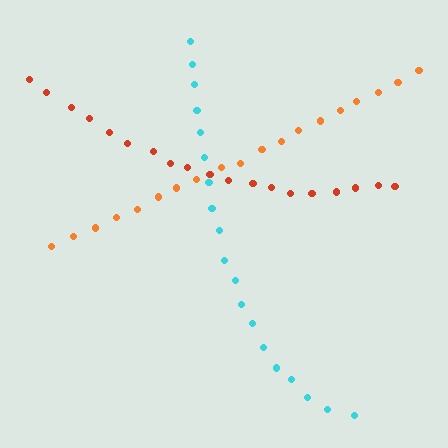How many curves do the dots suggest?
There are 3 distinct paths.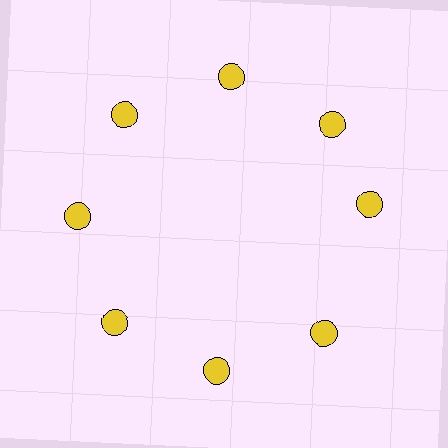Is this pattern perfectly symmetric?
No. The 8 yellow circles are arranged in a ring, but one element near the 3 o'clock position is rotated out of alignment along the ring, breaking the 8-fold rotational symmetry.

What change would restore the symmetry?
The symmetry would be restored by rotating it back into even spacing with its neighbors so that all 8 circles sit at equal angles and equal distance from the center.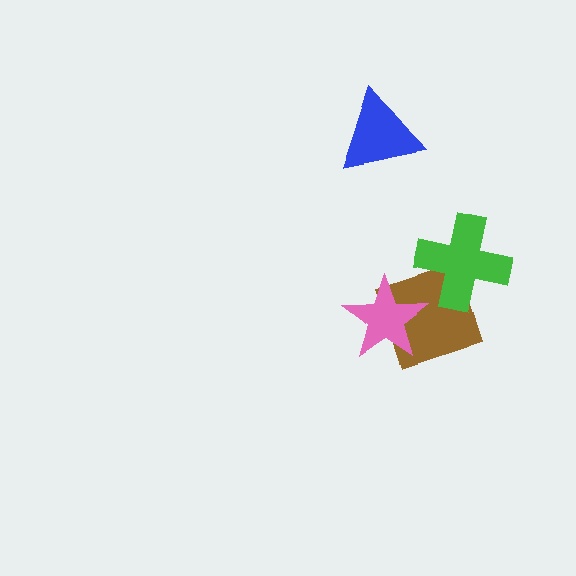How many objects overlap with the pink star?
1 object overlaps with the pink star.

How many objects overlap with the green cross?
1 object overlaps with the green cross.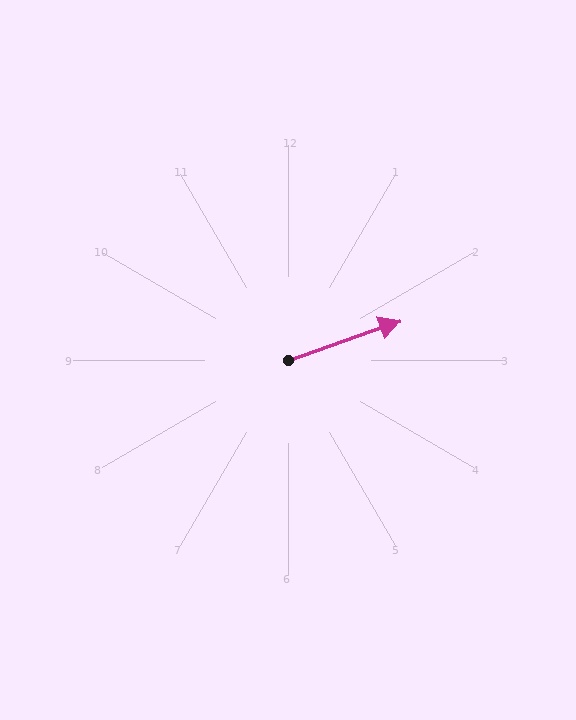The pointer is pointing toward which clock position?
Roughly 2 o'clock.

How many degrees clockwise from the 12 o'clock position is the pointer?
Approximately 71 degrees.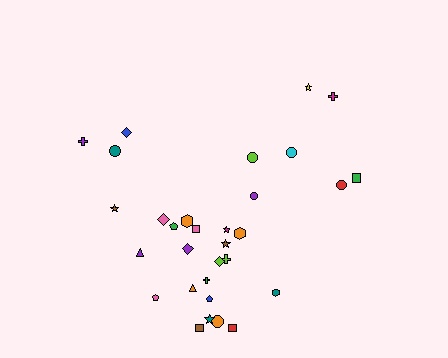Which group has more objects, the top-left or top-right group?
The top-right group.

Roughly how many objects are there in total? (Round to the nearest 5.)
Roughly 30 objects in total.